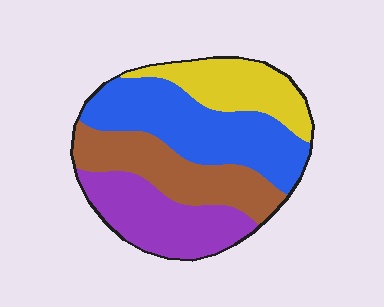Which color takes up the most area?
Blue, at roughly 35%.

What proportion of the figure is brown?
Brown takes up about one quarter (1/4) of the figure.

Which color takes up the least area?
Yellow, at roughly 20%.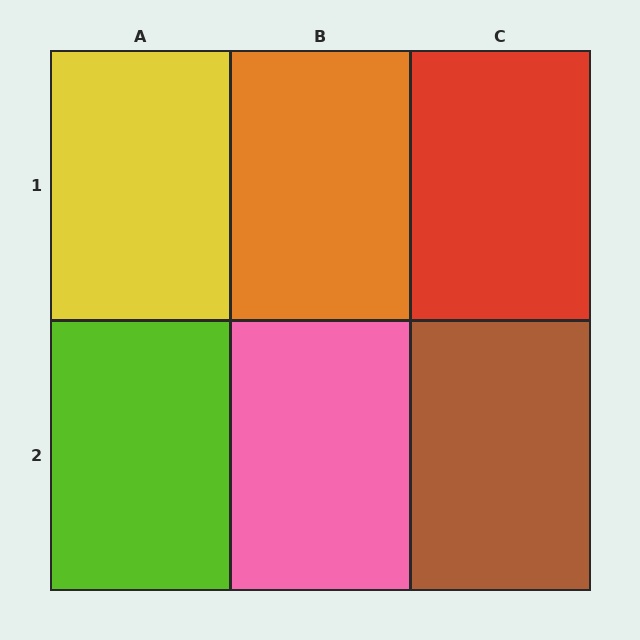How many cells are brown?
1 cell is brown.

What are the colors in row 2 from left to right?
Lime, pink, brown.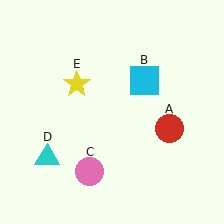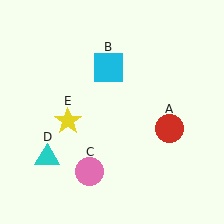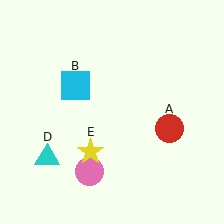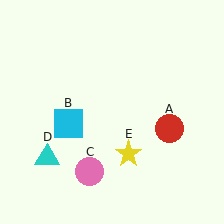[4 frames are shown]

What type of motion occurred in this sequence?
The cyan square (object B), yellow star (object E) rotated counterclockwise around the center of the scene.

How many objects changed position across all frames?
2 objects changed position: cyan square (object B), yellow star (object E).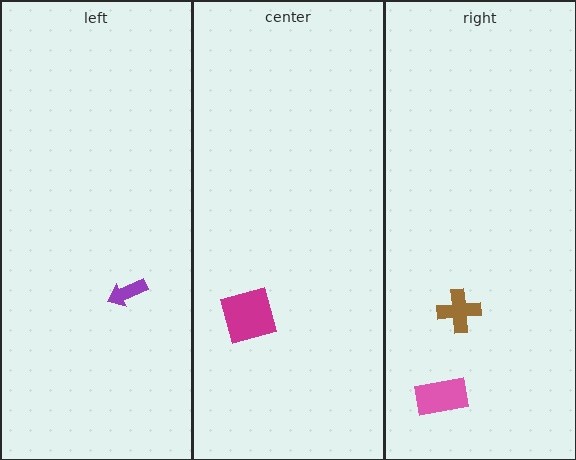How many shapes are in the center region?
1.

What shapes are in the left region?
The purple arrow.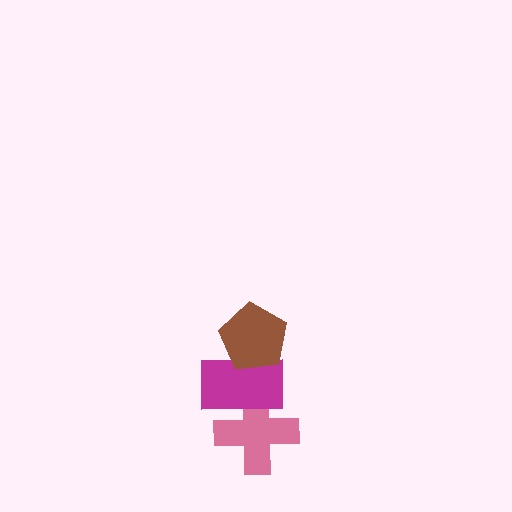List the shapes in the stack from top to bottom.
From top to bottom: the brown pentagon, the magenta rectangle, the pink cross.